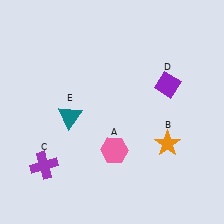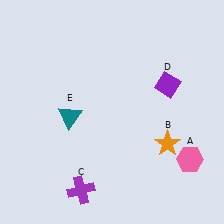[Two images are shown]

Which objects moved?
The objects that moved are: the pink hexagon (A), the purple cross (C).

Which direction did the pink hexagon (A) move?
The pink hexagon (A) moved right.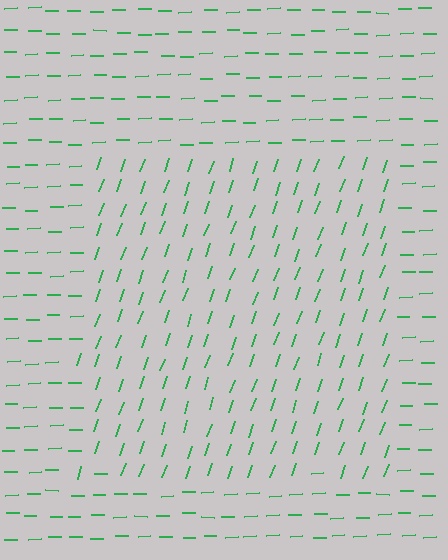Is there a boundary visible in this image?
Yes, there is a texture boundary formed by a change in line orientation.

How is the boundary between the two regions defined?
The boundary is defined purely by a change in line orientation (approximately 69 degrees difference). All lines are the same color and thickness.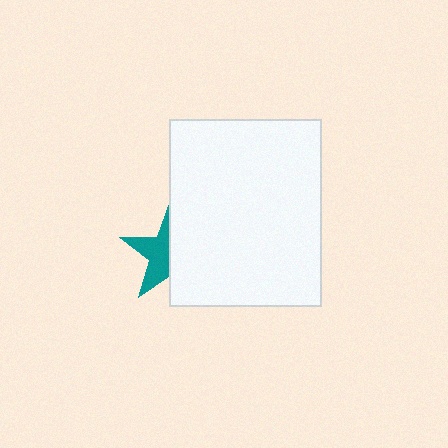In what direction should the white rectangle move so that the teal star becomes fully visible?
The white rectangle should move right. That is the shortest direction to clear the overlap and leave the teal star fully visible.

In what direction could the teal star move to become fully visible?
The teal star could move left. That would shift it out from behind the white rectangle entirely.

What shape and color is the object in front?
The object in front is a white rectangle.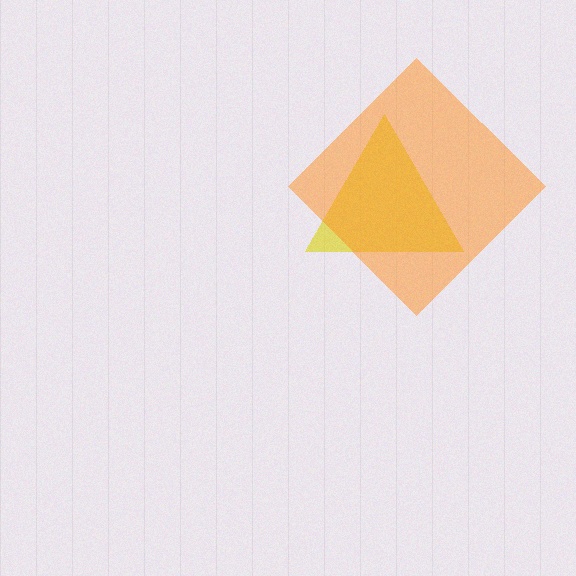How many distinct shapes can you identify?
There are 2 distinct shapes: a yellow triangle, an orange diamond.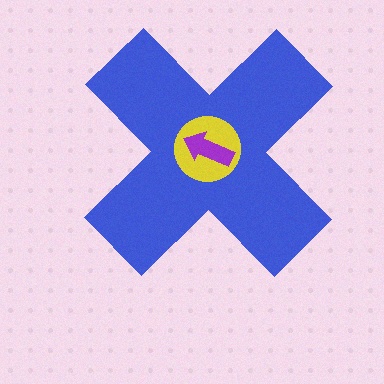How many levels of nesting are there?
3.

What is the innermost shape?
The purple arrow.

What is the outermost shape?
The blue cross.